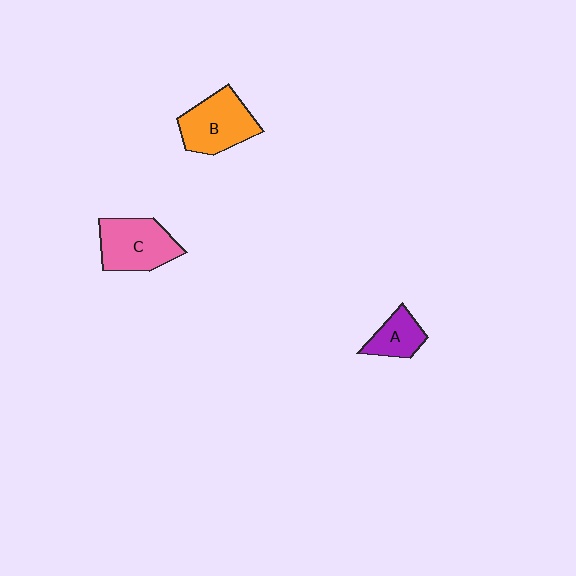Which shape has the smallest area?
Shape A (purple).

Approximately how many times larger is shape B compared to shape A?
Approximately 1.8 times.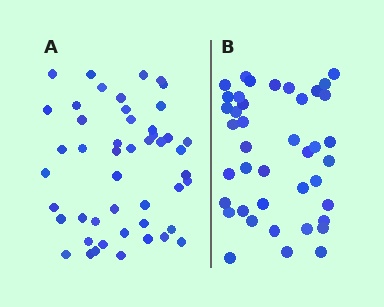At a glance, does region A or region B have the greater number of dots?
Region A (the left region) has more dots.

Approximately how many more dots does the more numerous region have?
Region A has roughly 8 or so more dots than region B.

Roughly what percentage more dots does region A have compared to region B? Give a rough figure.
About 15% more.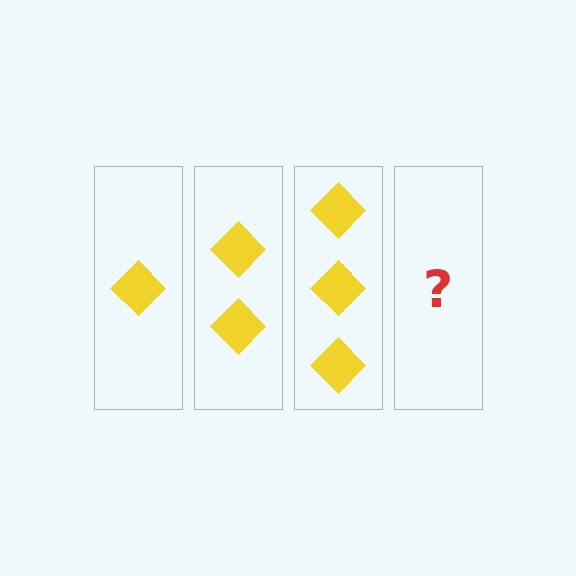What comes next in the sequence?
The next element should be 4 diamonds.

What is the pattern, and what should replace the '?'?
The pattern is that each step adds one more diamond. The '?' should be 4 diamonds.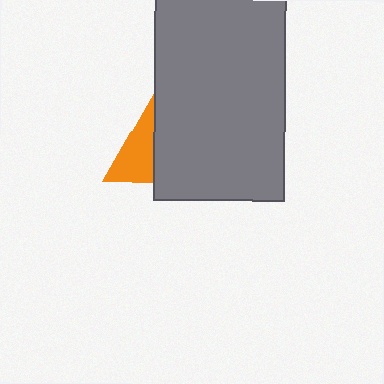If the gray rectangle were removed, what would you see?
You would see the complete orange triangle.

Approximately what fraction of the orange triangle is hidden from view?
Roughly 68% of the orange triangle is hidden behind the gray rectangle.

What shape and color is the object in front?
The object in front is a gray rectangle.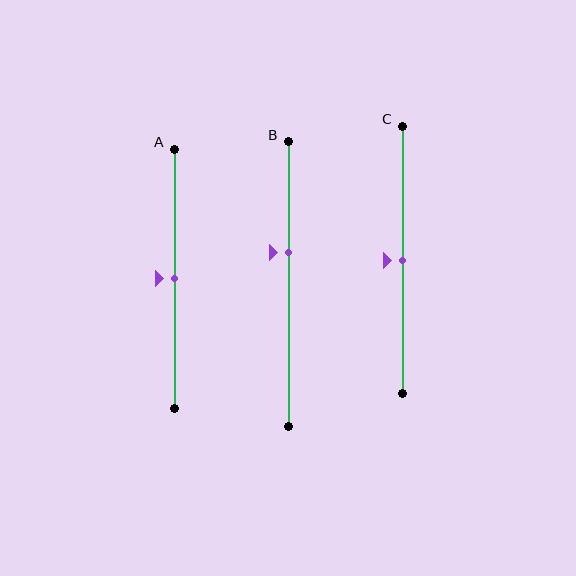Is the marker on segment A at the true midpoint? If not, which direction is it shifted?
Yes, the marker on segment A is at the true midpoint.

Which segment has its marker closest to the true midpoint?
Segment A has its marker closest to the true midpoint.